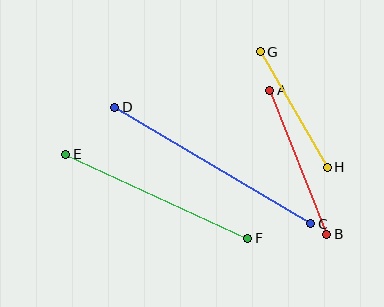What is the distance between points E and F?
The distance is approximately 201 pixels.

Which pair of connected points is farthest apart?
Points C and D are farthest apart.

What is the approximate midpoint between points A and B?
The midpoint is at approximately (298, 162) pixels.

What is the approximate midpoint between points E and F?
The midpoint is at approximately (157, 196) pixels.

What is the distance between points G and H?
The distance is approximately 133 pixels.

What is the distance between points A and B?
The distance is approximately 155 pixels.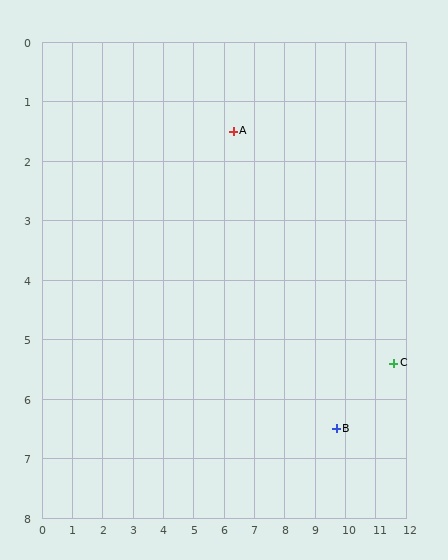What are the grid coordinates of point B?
Point B is at approximately (9.7, 6.5).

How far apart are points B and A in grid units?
Points B and A are about 6.0 grid units apart.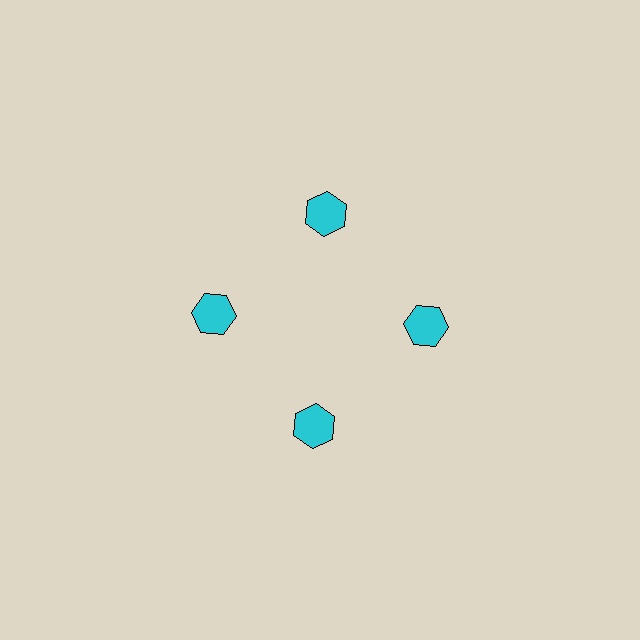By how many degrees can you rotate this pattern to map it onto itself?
The pattern maps onto itself every 90 degrees of rotation.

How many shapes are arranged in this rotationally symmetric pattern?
There are 4 shapes, arranged in 4 groups of 1.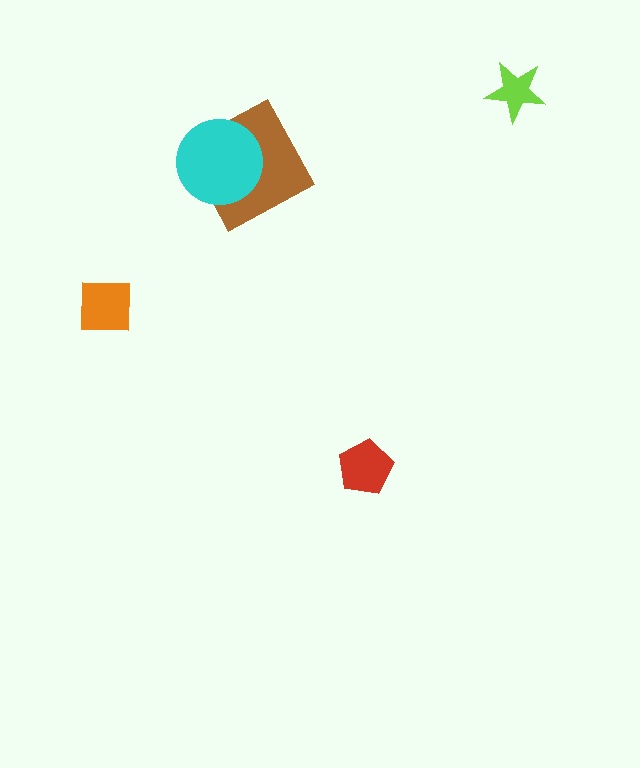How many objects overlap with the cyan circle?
1 object overlaps with the cyan circle.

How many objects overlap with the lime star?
0 objects overlap with the lime star.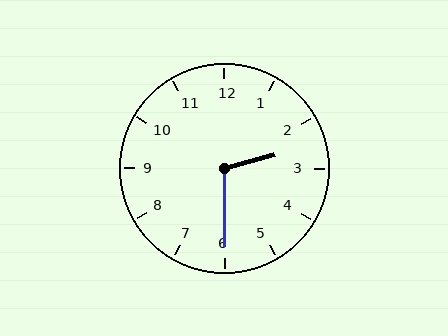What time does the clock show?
2:30.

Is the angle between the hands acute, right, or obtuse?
It is obtuse.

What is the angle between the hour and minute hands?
Approximately 105 degrees.